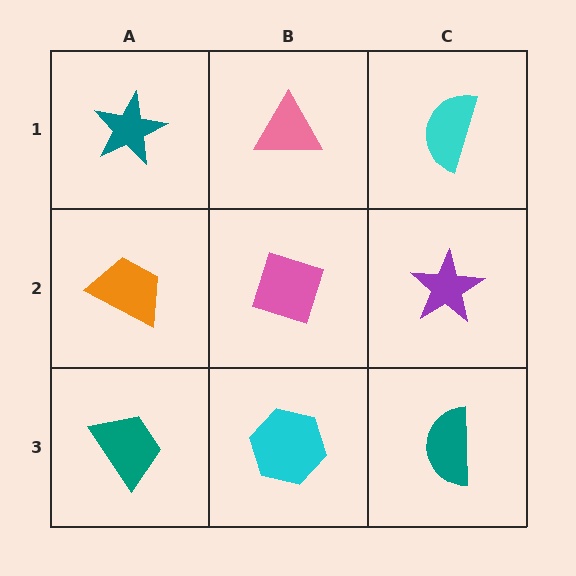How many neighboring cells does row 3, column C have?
2.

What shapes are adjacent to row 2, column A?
A teal star (row 1, column A), a teal trapezoid (row 3, column A), a pink diamond (row 2, column B).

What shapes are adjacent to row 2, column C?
A cyan semicircle (row 1, column C), a teal semicircle (row 3, column C), a pink diamond (row 2, column B).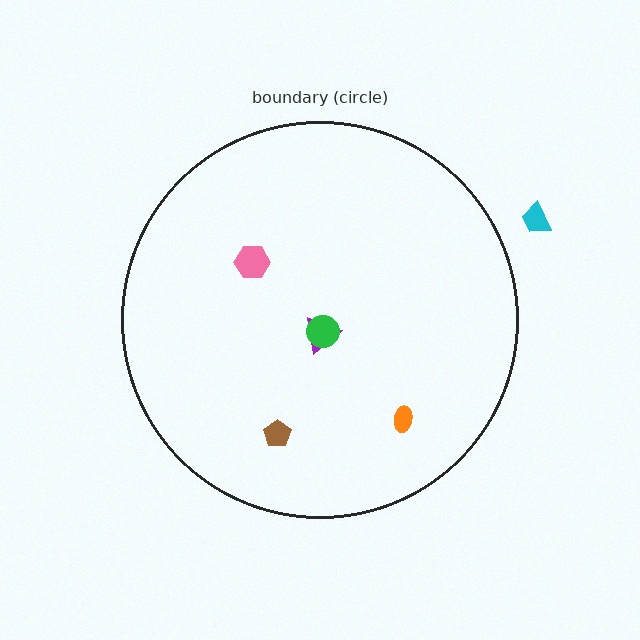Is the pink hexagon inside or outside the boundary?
Inside.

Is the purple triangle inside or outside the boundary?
Inside.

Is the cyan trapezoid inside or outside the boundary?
Outside.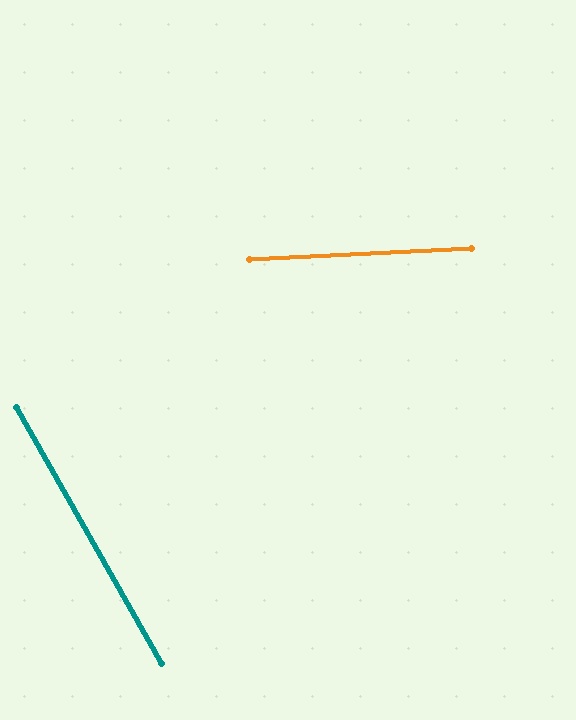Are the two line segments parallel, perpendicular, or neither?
Neither parallel nor perpendicular — they differ by about 64°.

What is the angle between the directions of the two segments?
Approximately 64 degrees.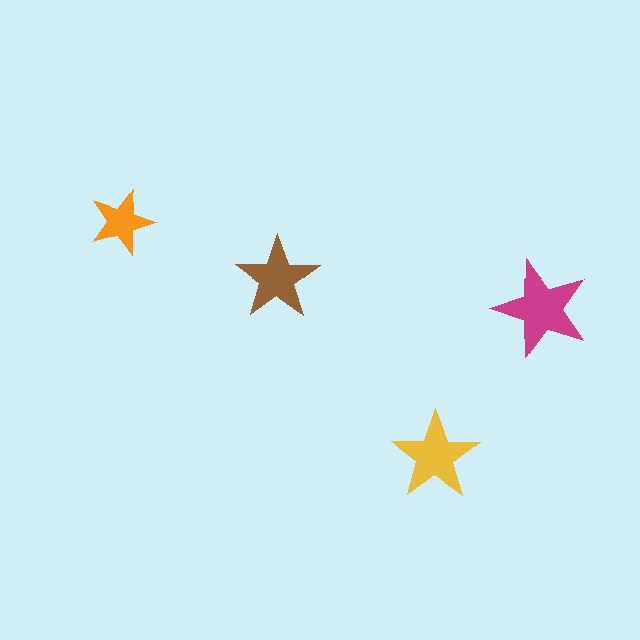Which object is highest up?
The orange star is topmost.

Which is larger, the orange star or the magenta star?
The magenta one.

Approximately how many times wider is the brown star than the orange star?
About 1.5 times wider.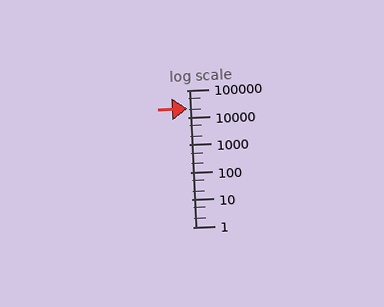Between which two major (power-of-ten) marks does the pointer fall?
The pointer is between 10000 and 100000.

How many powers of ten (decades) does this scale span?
The scale spans 5 decades, from 1 to 100000.